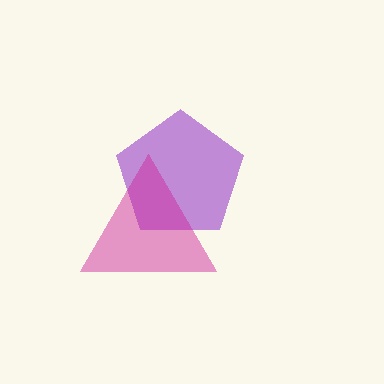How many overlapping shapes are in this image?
There are 2 overlapping shapes in the image.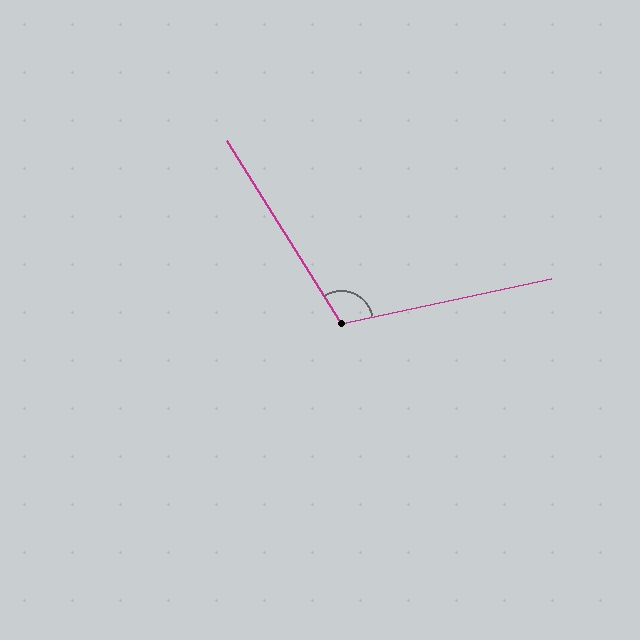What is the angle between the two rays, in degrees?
Approximately 110 degrees.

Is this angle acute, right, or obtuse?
It is obtuse.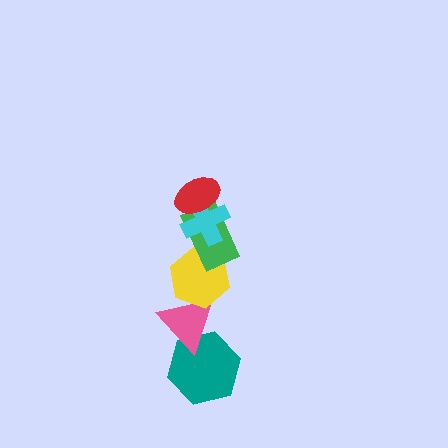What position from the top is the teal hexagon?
The teal hexagon is 6th from the top.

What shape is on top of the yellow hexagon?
The green rectangle is on top of the yellow hexagon.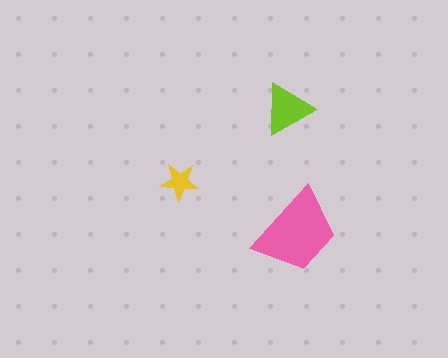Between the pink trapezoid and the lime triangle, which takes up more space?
The pink trapezoid.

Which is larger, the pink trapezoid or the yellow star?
The pink trapezoid.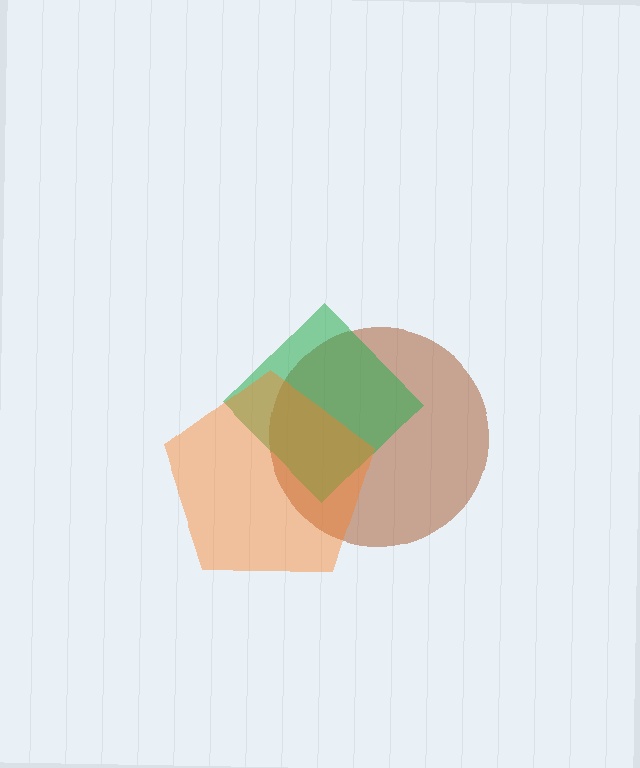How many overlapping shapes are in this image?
There are 3 overlapping shapes in the image.